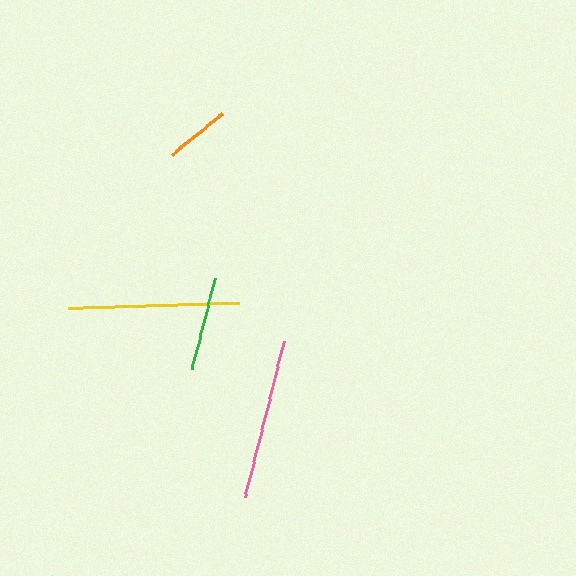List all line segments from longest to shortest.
From longest to shortest: yellow, pink, green, orange.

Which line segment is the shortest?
The orange line is the shortest at approximately 66 pixels.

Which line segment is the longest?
The yellow line is the longest at approximately 172 pixels.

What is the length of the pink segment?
The pink segment is approximately 161 pixels long.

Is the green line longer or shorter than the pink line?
The pink line is longer than the green line.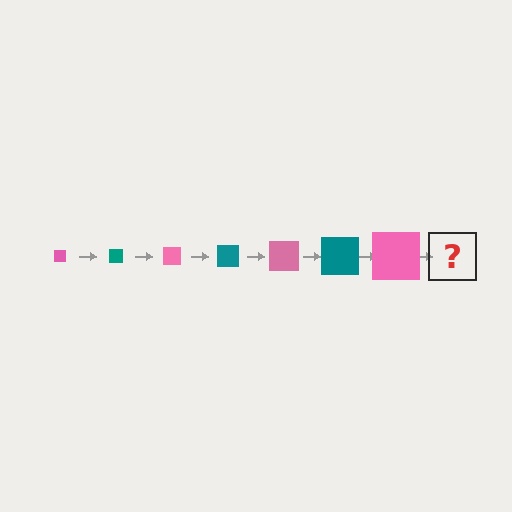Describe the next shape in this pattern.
It should be a teal square, larger than the previous one.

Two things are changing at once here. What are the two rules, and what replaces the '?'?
The two rules are that the square grows larger each step and the color cycles through pink and teal. The '?' should be a teal square, larger than the previous one.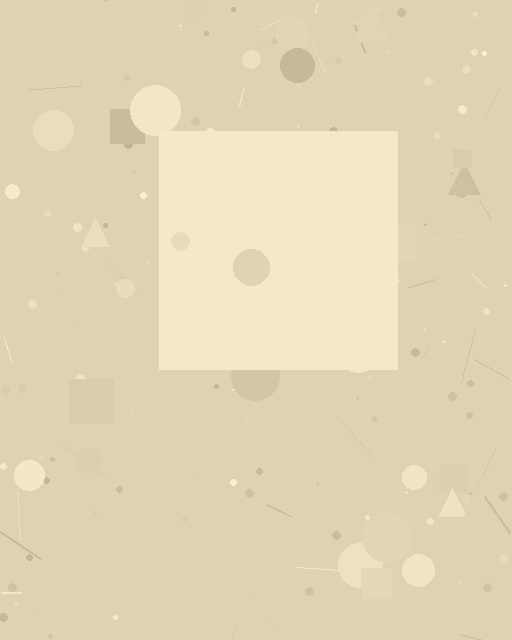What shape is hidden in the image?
A square is hidden in the image.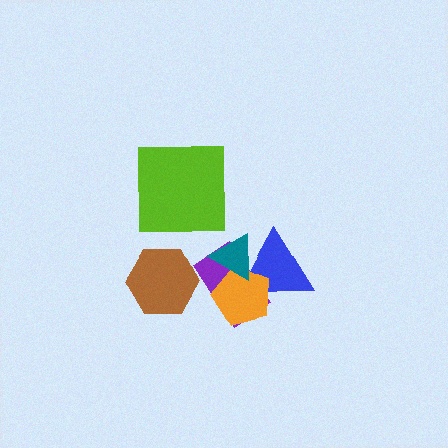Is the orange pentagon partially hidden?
Yes, it is partially covered by another shape.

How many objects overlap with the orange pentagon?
3 objects overlap with the orange pentagon.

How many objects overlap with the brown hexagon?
0 objects overlap with the brown hexagon.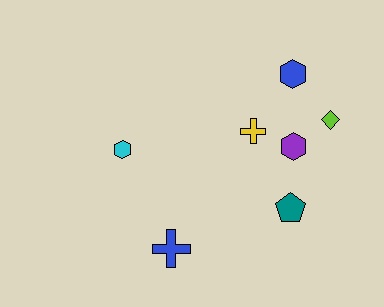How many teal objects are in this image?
There is 1 teal object.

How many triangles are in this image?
There are no triangles.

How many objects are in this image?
There are 7 objects.